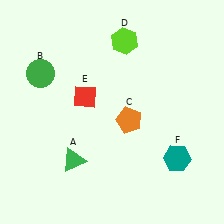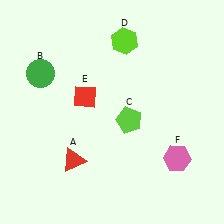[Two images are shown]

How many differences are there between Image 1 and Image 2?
There are 3 differences between the two images.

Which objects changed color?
A changed from green to red. C changed from orange to lime. F changed from teal to pink.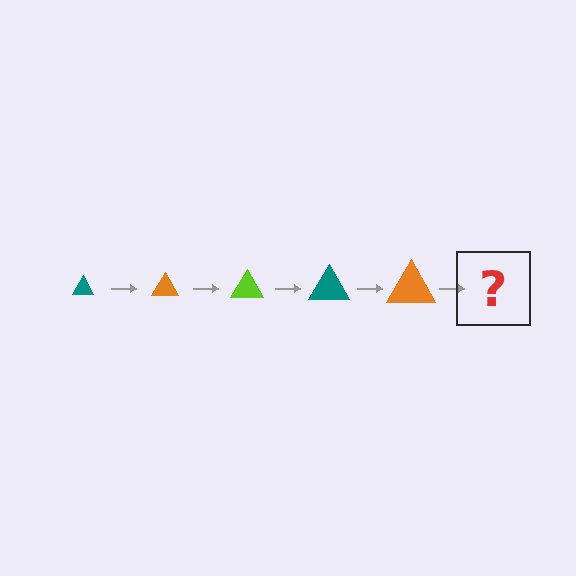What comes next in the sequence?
The next element should be a lime triangle, larger than the previous one.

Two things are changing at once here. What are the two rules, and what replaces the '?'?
The two rules are that the triangle grows larger each step and the color cycles through teal, orange, and lime. The '?' should be a lime triangle, larger than the previous one.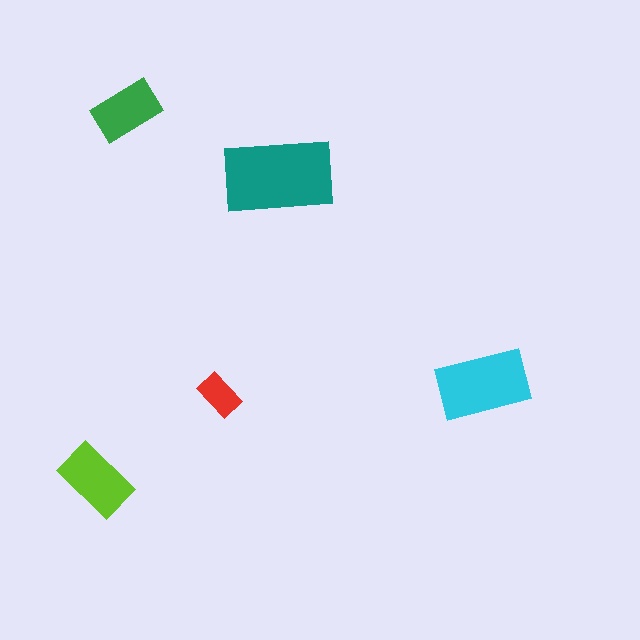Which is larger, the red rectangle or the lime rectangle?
The lime one.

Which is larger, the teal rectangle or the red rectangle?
The teal one.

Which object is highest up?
The green rectangle is topmost.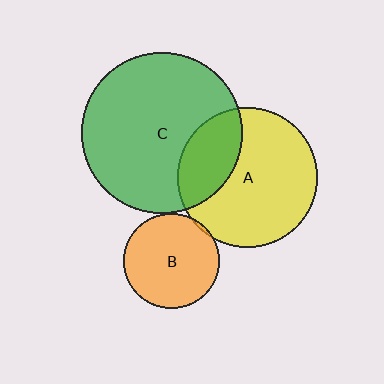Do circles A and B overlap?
Yes.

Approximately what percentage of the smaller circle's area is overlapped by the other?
Approximately 5%.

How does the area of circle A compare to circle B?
Approximately 2.2 times.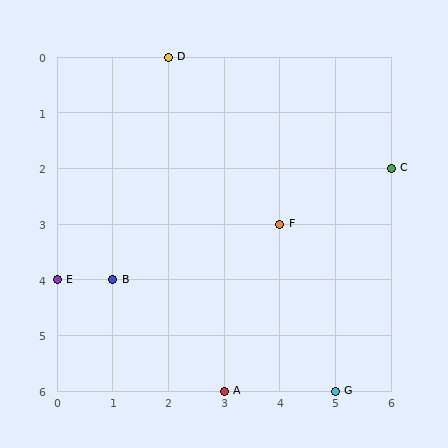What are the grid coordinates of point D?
Point D is at grid coordinates (2, 0).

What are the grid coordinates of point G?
Point G is at grid coordinates (5, 6).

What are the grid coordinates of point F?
Point F is at grid coordinates (4, 3).